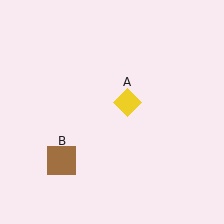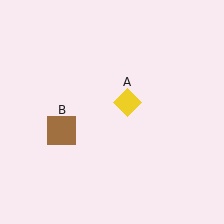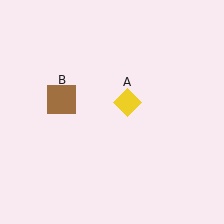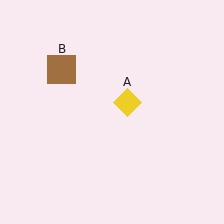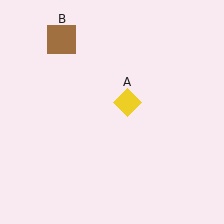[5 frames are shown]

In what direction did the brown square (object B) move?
The brown square (object B) moved up.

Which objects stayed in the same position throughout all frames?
Yellow diamond (object A) remained stationary.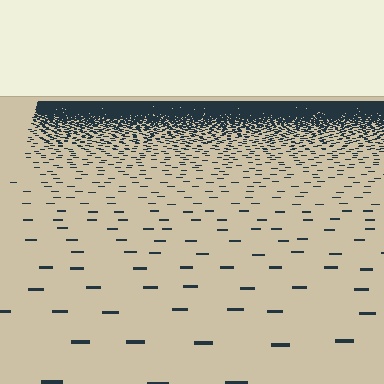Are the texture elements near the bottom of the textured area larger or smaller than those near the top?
Larger. Near the bottom, elements are closer to the viewer and appear at a bigger on-screen size.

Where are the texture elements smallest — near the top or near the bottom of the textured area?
Near the top.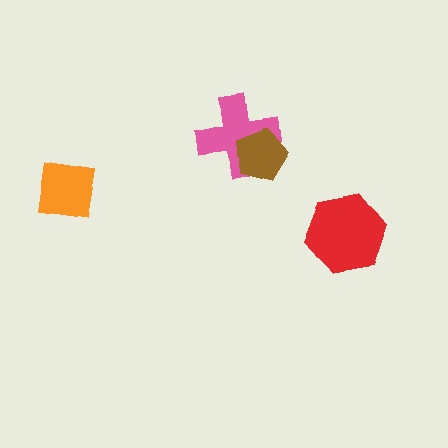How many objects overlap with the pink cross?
1 object overlaps with the pink cross.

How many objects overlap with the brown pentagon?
1 object overlaps with the brown pentagon.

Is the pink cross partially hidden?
Yes, it is partially covered by another shape.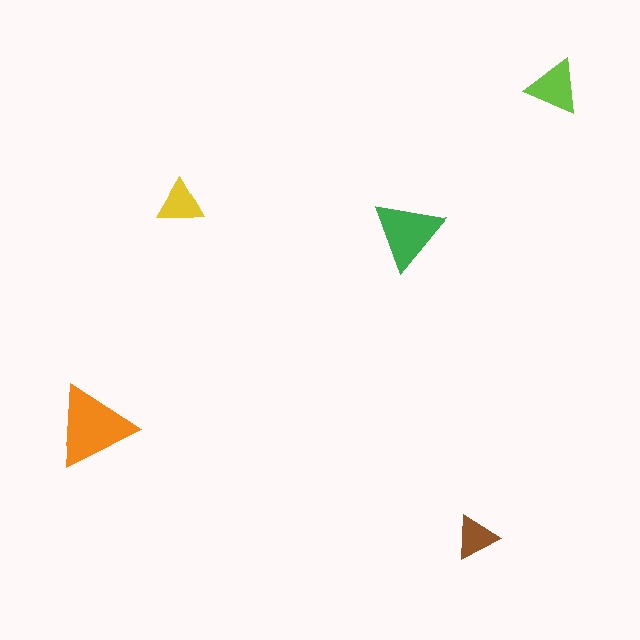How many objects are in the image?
There are 5 objects in the image.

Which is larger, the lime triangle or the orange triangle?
The orange one.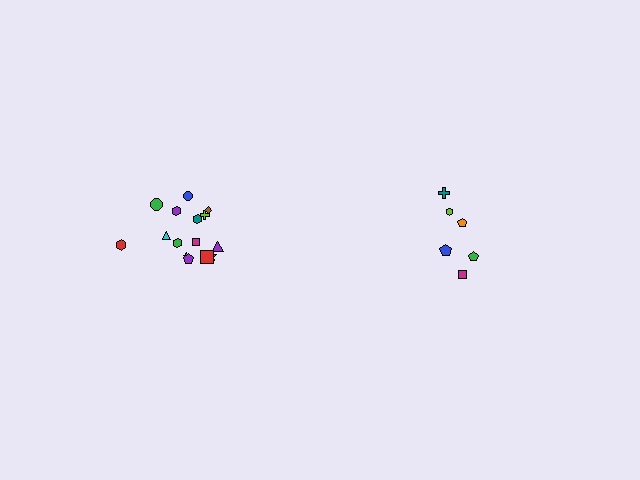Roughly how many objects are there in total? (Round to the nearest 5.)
Roughly 20 objects in total.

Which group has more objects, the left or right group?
The left group.